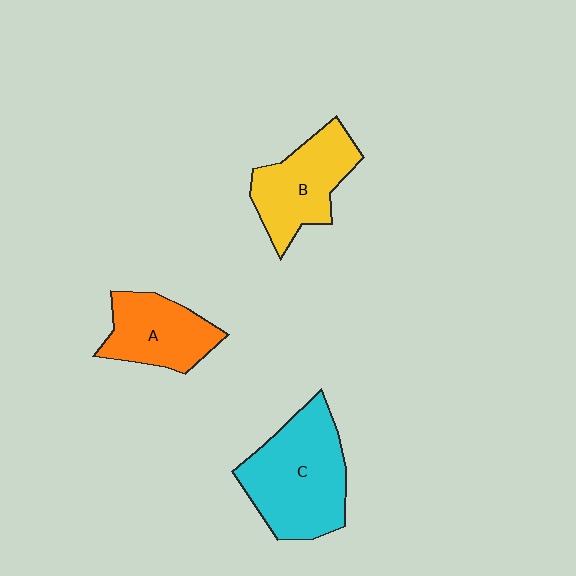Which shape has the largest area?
Shape C (cyan).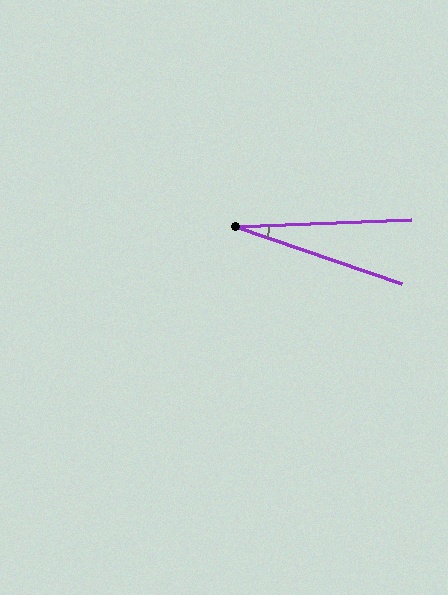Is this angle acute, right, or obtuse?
It is acute.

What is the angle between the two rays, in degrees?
Approximately 21 degrees.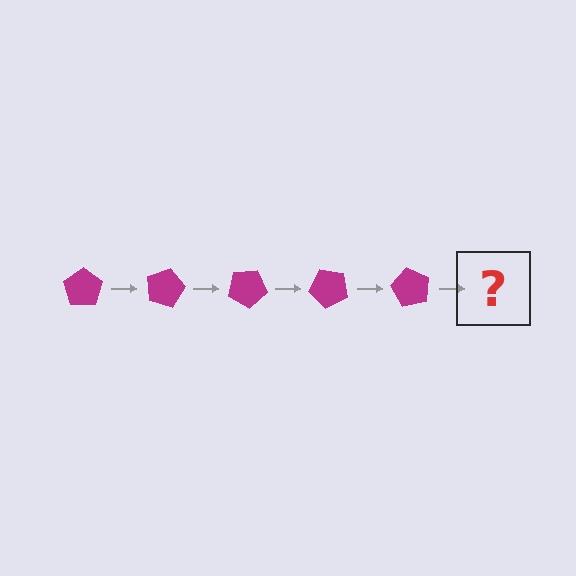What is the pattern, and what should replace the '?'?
The pattern is that the pentagon rotates 15 degrees each step. The '?' should be a magenta pentagon rotated 75 degrees.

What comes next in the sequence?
The next element should be a magenta pentagon rotated 75 degrees.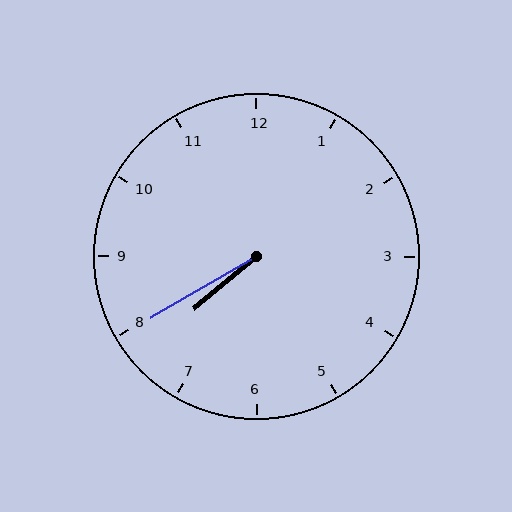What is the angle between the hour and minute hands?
Approximately 10 degrees.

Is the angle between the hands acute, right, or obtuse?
It is acute.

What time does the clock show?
7:40.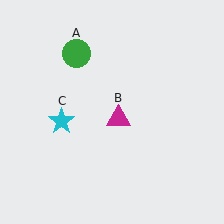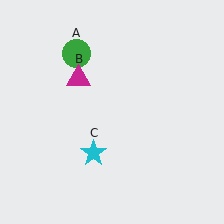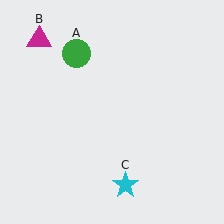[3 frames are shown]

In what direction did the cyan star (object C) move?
The cyan star (object C) moved down and to the right.